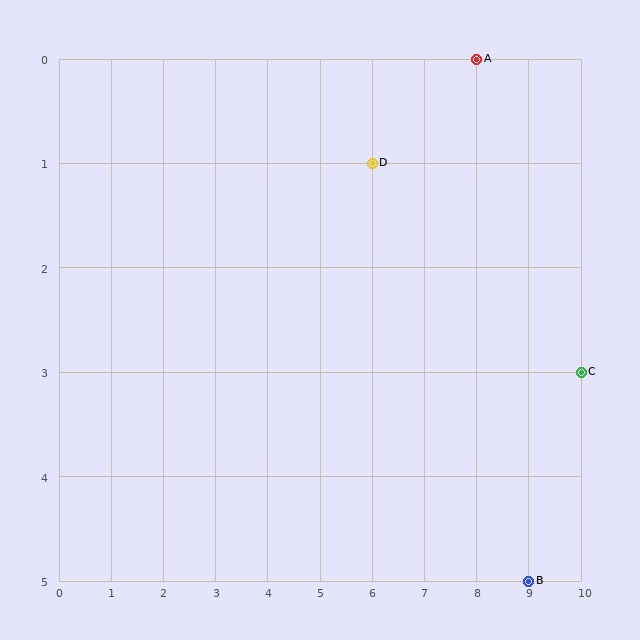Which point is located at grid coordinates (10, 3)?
Point C is at (10, 3).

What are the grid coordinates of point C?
Point C is at grid coordinates (10, 3).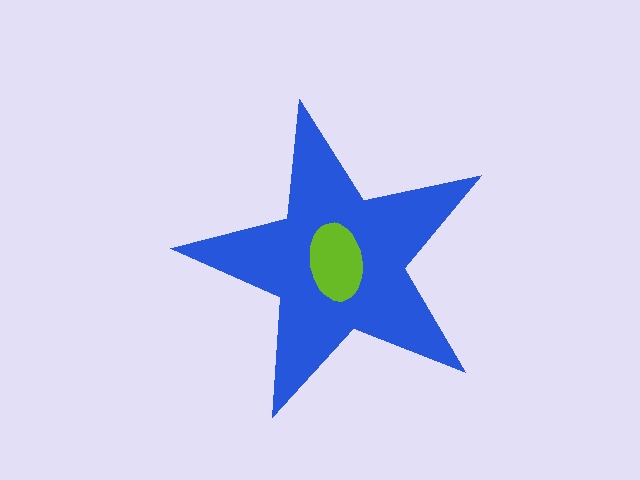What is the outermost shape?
The blue star.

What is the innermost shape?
The lime ellipse.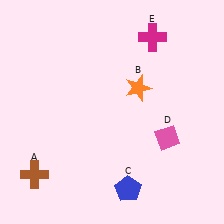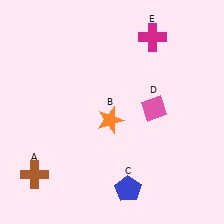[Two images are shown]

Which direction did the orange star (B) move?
The orange star (B) moved down.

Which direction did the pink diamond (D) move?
The pink diamond (D) moved up.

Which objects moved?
The objects that moved are: the orange star (B), the pink diamond (D).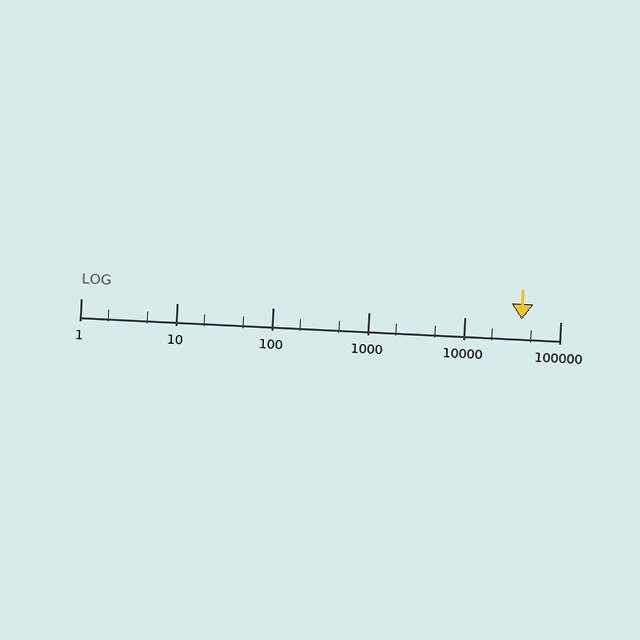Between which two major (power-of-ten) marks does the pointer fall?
The pointer is between 10000 and 100000.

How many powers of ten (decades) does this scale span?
The scale spans 5 decades, from 1 to 100000.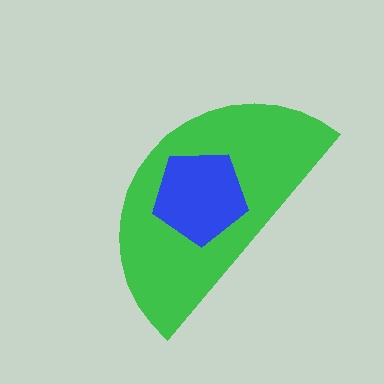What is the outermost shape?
The green semicircle.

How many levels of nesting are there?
2.